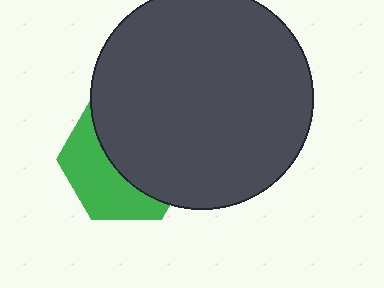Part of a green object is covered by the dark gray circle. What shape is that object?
It is a hexagon.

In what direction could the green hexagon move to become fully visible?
The green hexagon could move toward the lower-left. That would shift it out from behind the dark gray circle entirely.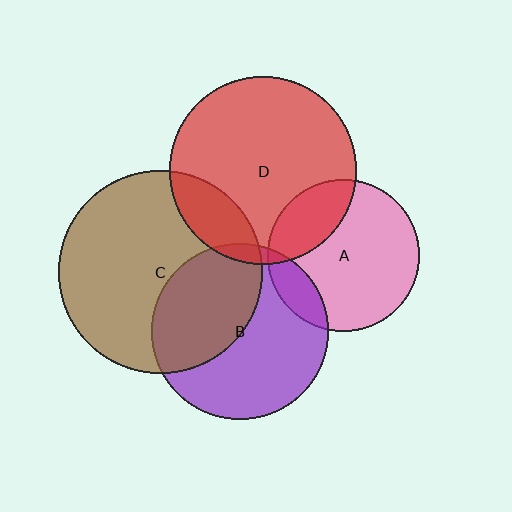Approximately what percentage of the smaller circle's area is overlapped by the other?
Approximately 5%.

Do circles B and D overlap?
Yes.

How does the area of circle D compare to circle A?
Approximately 1.5 times.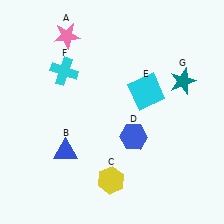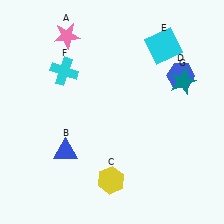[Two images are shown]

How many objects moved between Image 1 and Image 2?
2 objects moved between the two images.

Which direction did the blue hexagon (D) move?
The blue hexagon (D) moved up.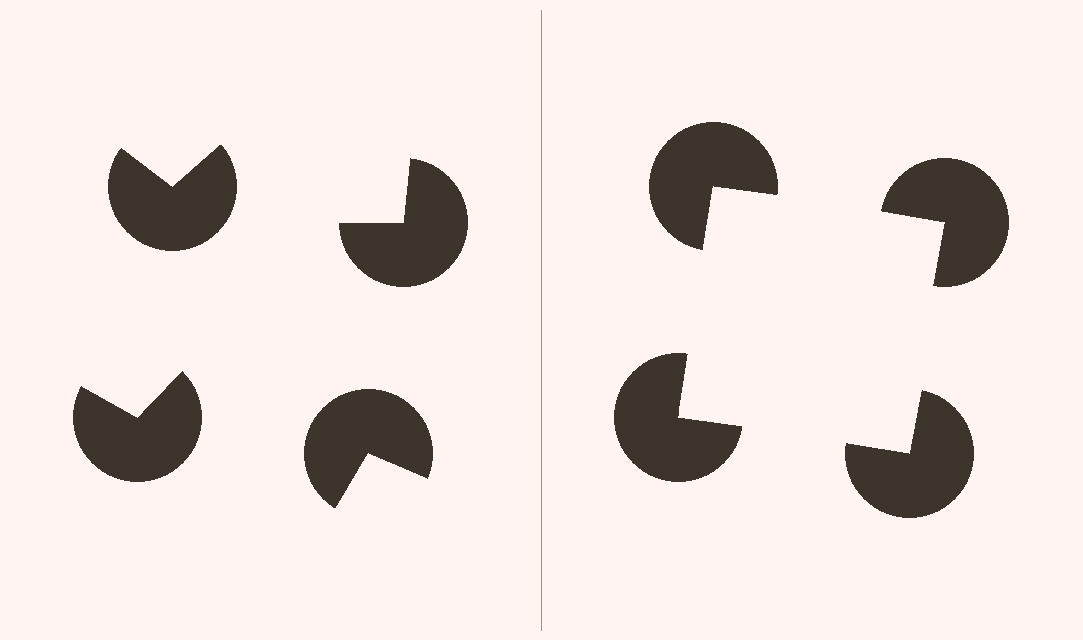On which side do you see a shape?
An illusory square appears on the right side. On the left side the wedge cuts are rotated, so no coherent shape forms.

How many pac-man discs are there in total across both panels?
8 — 4 on each side.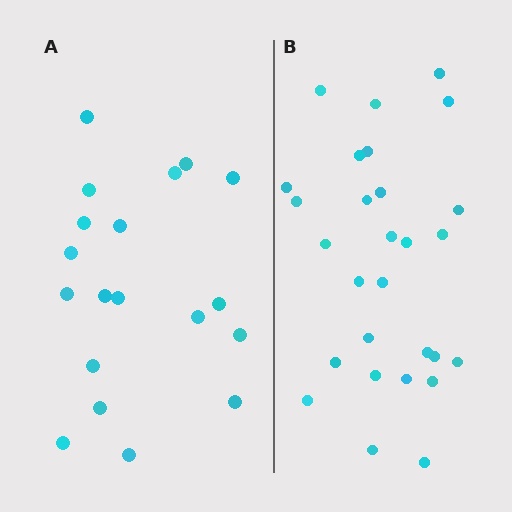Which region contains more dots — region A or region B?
Region B (the right region) has more dots.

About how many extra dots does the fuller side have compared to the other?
Region B has roughly 8 or so more dots than region A.